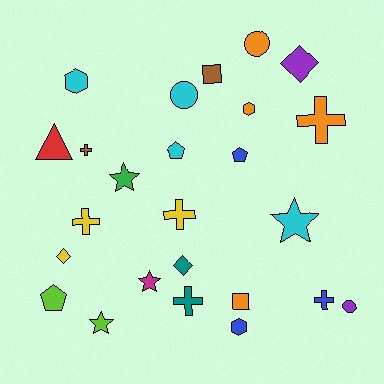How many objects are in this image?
There are 25 objects.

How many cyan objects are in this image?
There are 4 cyan objects.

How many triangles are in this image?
There is 1 triangle.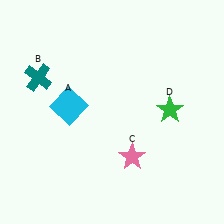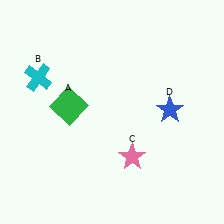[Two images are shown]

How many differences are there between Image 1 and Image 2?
There are 3 differences between the two images.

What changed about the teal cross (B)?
In Image 1, B is teal. In Image 2, it changed to cyan.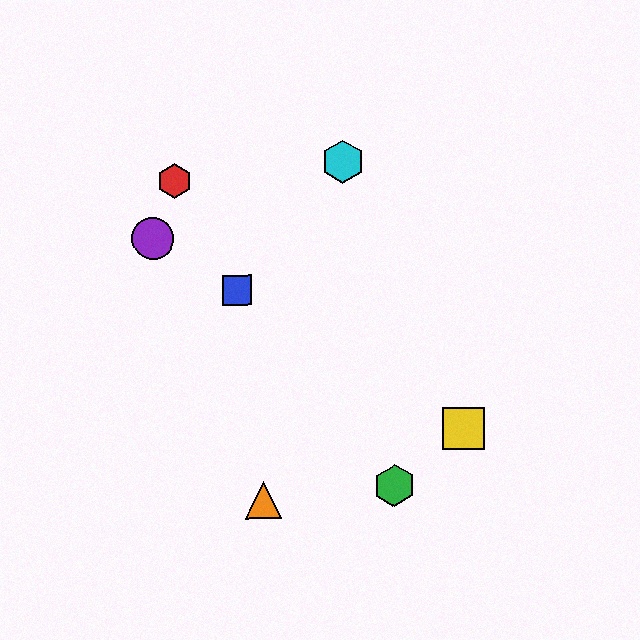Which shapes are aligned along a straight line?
The blue square, the yellow square, the purple circle are aligned along a straight line.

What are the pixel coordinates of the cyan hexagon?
The cyan hexagon is at (343, 162).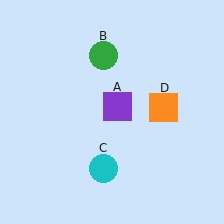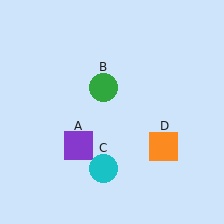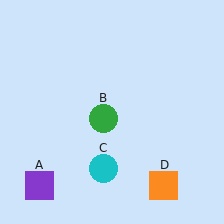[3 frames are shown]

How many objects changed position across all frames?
3 objects changed position: purple square (object A), green circle (object B), orange square (object D).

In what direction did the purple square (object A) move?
The purple square (object A) moved down and to the left.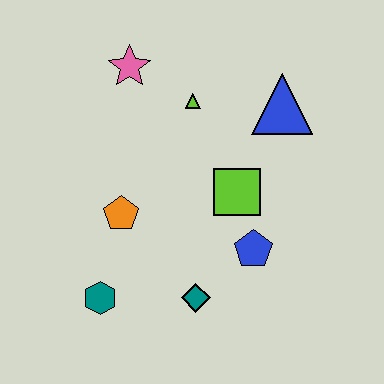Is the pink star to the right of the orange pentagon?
Yes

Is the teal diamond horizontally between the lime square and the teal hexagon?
Yes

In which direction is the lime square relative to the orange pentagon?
The lime square is to the right of the orange pentagon.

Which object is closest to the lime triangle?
The pink star is closest to the lime triangle.